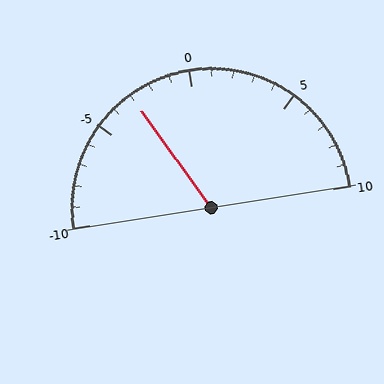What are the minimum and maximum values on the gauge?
The gauge ranges from -10 to 10.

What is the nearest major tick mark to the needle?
The nearest major tick mark is -5.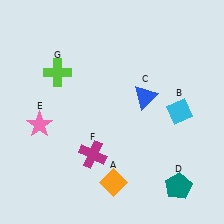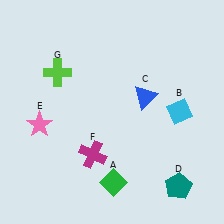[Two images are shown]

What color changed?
The diamond (A) changed from orange in Image 1 to green in Image 2.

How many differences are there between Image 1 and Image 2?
There is 1 difference between the two images.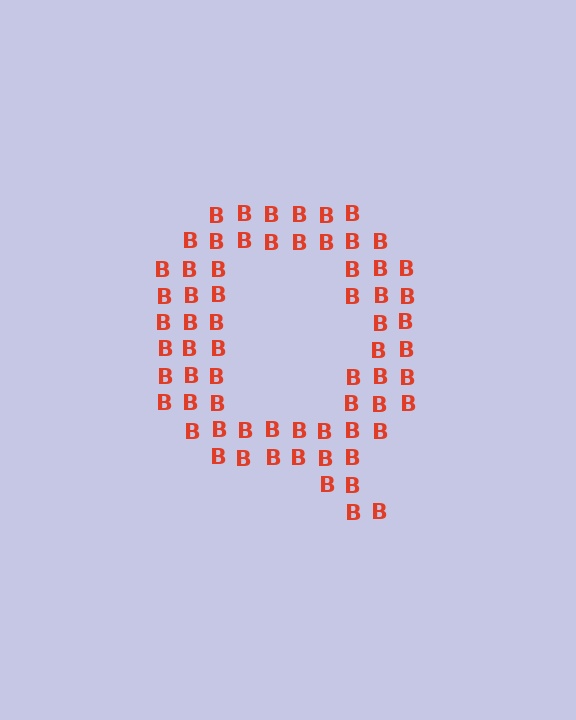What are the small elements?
The small elements are letter B's.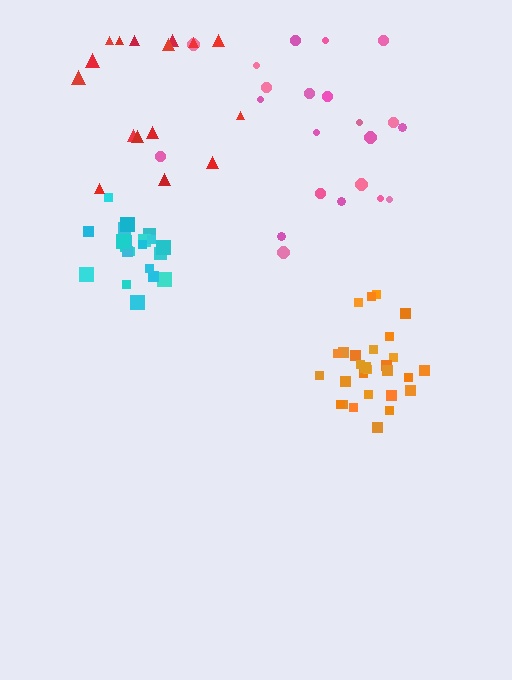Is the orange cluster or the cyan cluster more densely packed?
Cyan.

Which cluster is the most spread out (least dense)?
Red.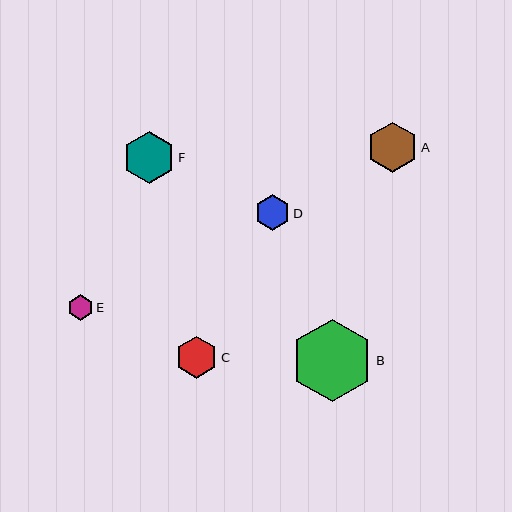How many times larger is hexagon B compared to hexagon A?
Hexagon B is approximately 1.6 times the size of hexagon A.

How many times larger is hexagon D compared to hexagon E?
Hexagon D is approximately 1.4 times the size of hexagon E.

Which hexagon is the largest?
Hexagon B is the largest with a size of approximately 82 pixels.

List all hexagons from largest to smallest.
From largest to smallest: B, F, A, C, D, E.